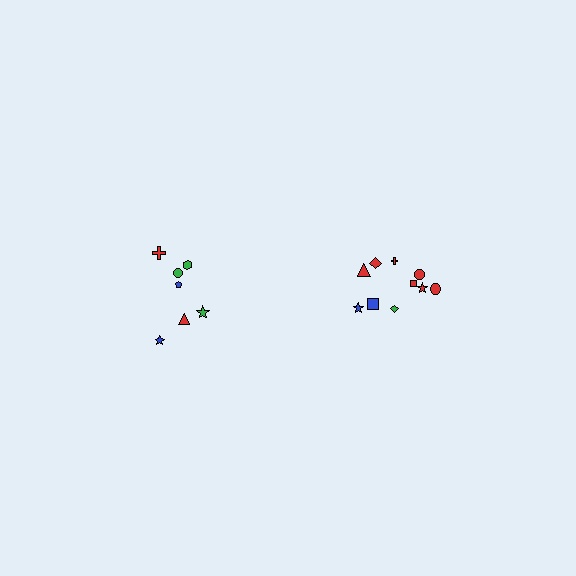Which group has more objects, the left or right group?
The right group.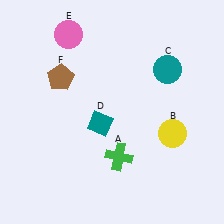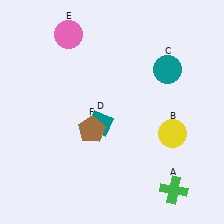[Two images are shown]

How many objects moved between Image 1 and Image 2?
2 objects moved between the two images.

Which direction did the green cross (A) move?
The green cross (A) moved right.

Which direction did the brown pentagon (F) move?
The brown pentagon (F) moved down.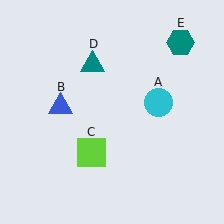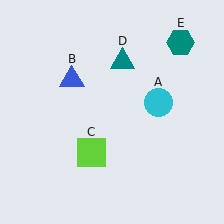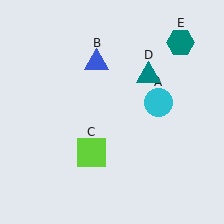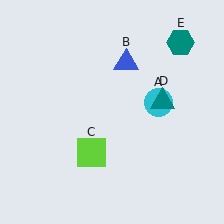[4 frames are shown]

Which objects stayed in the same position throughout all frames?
Cyan circle (object A) and lime square (object C) and teal hexagon (object E) remained stationary.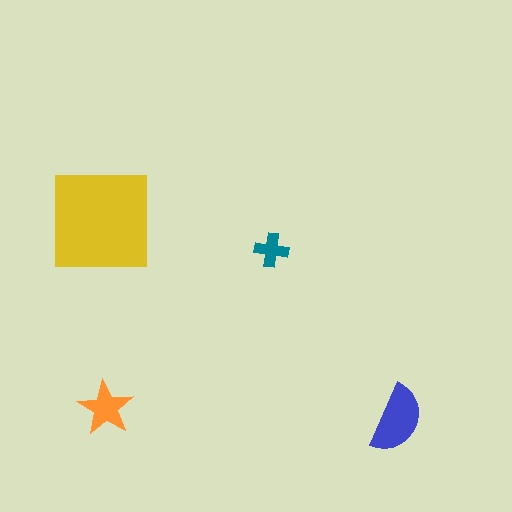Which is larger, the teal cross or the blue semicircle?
The blue semicircle.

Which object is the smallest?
The teal cross.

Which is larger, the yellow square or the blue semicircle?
The yellow square.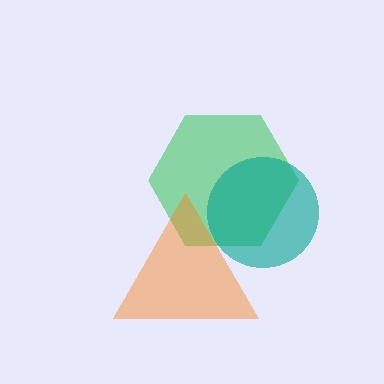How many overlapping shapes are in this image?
There are 3 overlapping shapes in the image.